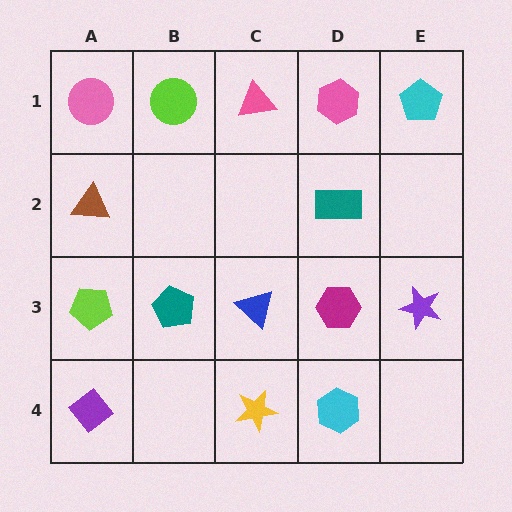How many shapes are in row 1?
5 shapes.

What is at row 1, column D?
A pink hexagon.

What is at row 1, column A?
A pink circle.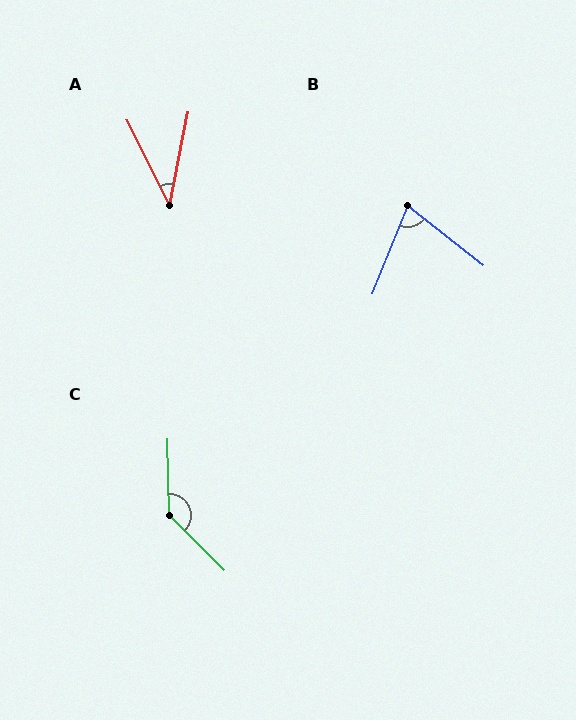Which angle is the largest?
C, at approximately 136 degrees.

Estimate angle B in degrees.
Approximately 74 degrees.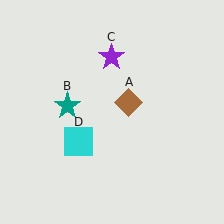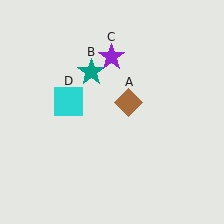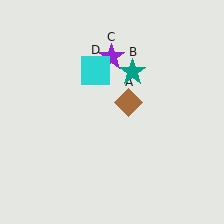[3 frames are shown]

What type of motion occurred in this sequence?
The teal star (object B), cyan square (object D) rotated clockwise around the center of the scene.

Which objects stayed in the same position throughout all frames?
Brown diamond (object A) and purple star (object C) remained stationary.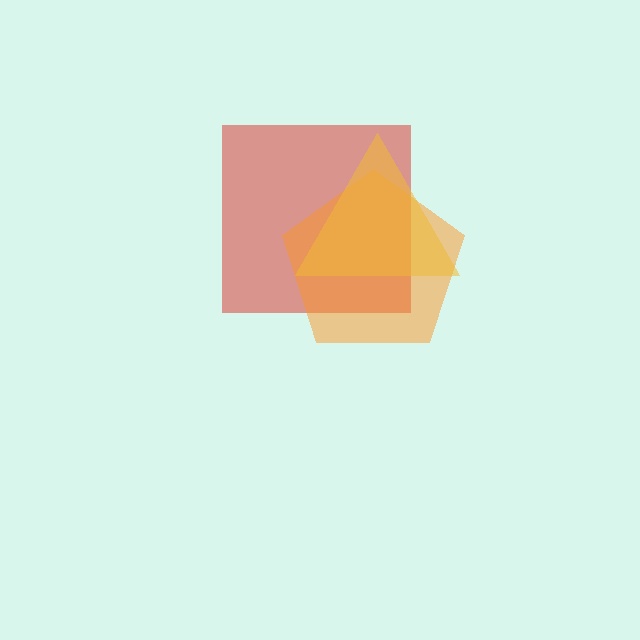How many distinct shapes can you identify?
There are 3 distinct shapes: a red square, an orange pentagon, a yellow triangle.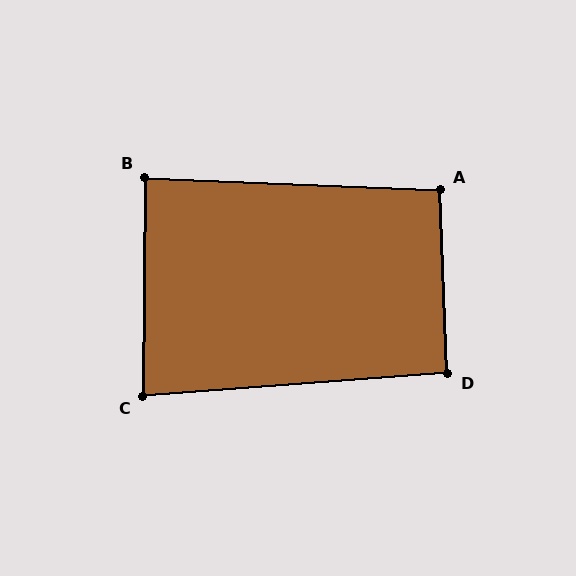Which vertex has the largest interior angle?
A, at approximately 95 degrees.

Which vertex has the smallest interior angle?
C, at approximately 85 degrees.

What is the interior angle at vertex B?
Approximately 88 degrees (approximately right).